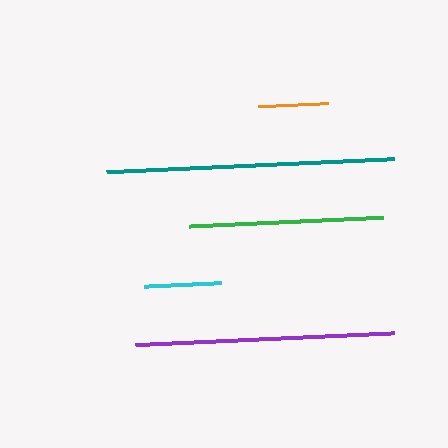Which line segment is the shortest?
The orange line is the shortest at approximately 71 pixels.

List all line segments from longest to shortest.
From longest to shortest: teal, purple, green, cyan, orange.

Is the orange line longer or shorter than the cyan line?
The cyan line is longer than the orange line.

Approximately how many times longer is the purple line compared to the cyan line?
The purple line is approximately 3.4 times the length of the cyan line.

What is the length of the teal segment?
The teal segment is approximately 289 pixels long.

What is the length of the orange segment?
The orange segment is approximately 71 pixels long.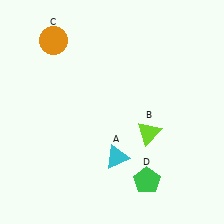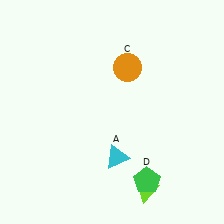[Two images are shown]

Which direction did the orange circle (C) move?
The orange circle (C) moved right.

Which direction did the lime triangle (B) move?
The lime triangle (B) moved down.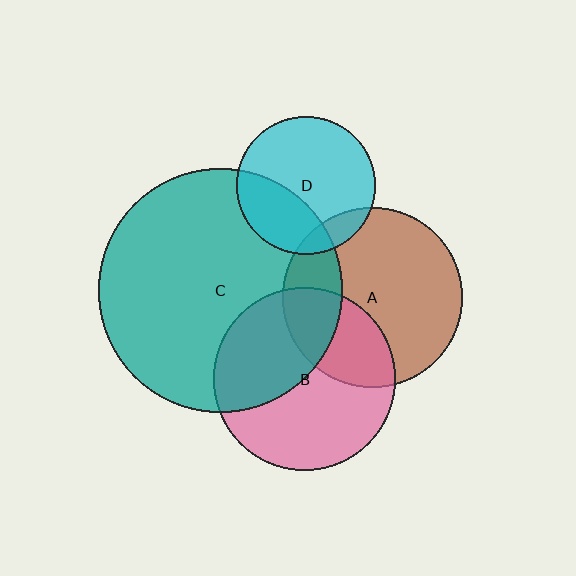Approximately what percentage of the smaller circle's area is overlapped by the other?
Approximately 25%.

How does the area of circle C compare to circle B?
Approximately 1.8 times.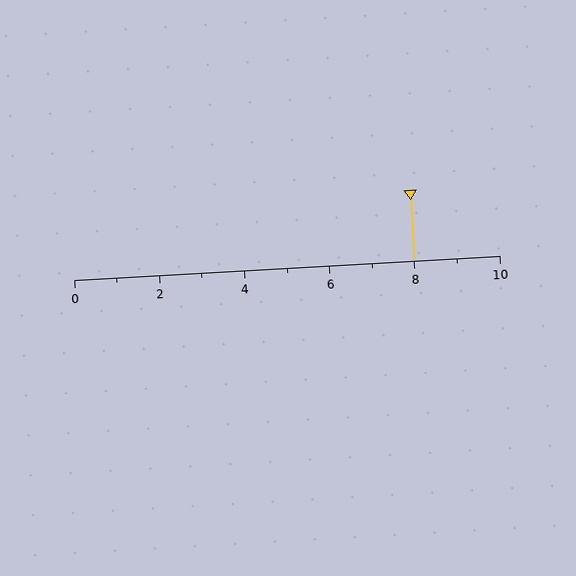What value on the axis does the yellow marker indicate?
The marker indicates approximately 8.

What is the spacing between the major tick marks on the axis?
The major ticks are spaced 2 apart.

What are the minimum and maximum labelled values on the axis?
The axis runs from 0 to 10.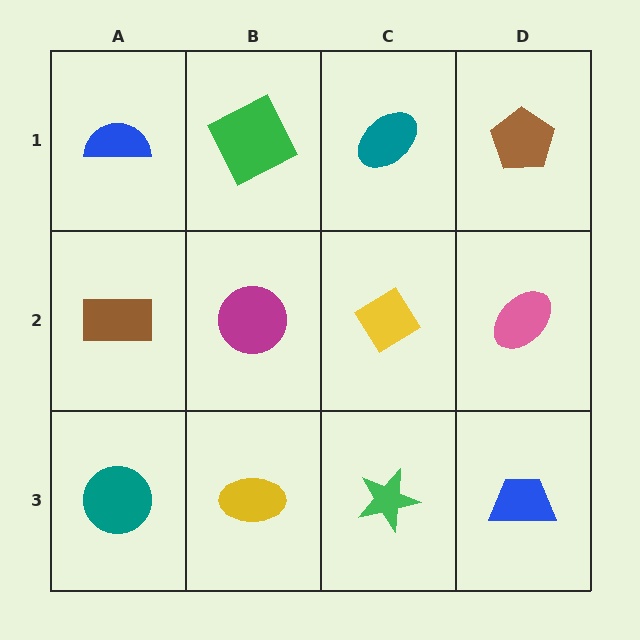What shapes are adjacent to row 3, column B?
A magenta circle (row 2, column B), a teal circle (row 3, column A), a green star (row 3, column C).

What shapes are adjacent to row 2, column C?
A teal ellipse (row 1, column C), a green star (row 3, column C), a magenta circle (row 2, column B), a pink ellipse (row 2, column D).